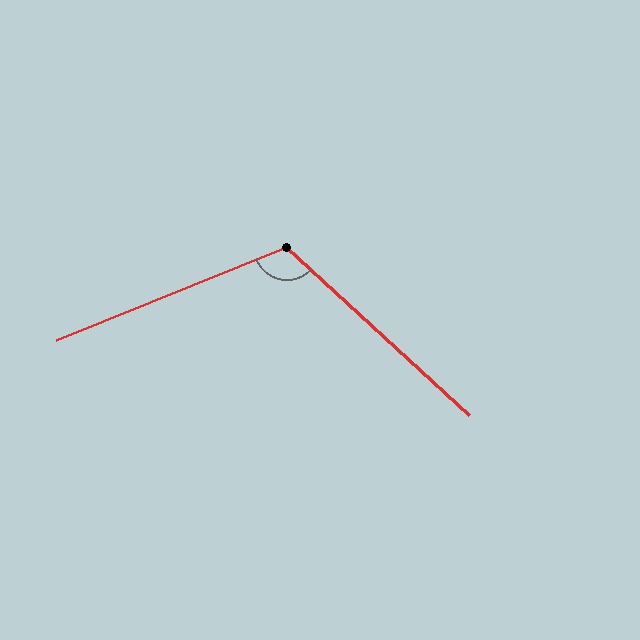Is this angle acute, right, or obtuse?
It is obtuse.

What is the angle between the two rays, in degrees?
Approximately 116 degrees.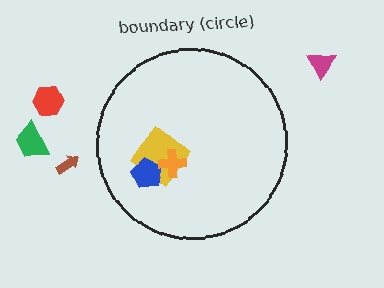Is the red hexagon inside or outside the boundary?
Outside.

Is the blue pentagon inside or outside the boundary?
Inside.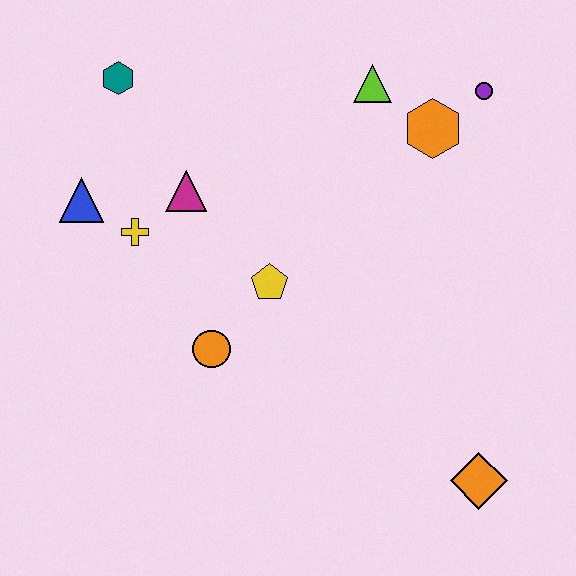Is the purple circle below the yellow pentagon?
No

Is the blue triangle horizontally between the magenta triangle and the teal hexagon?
No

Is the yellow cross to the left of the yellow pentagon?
Yes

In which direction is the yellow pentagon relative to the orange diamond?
The yellow pentagon is to the left of the orange diamond.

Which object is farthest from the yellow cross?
The orange diamond is farthest from the yellow cross.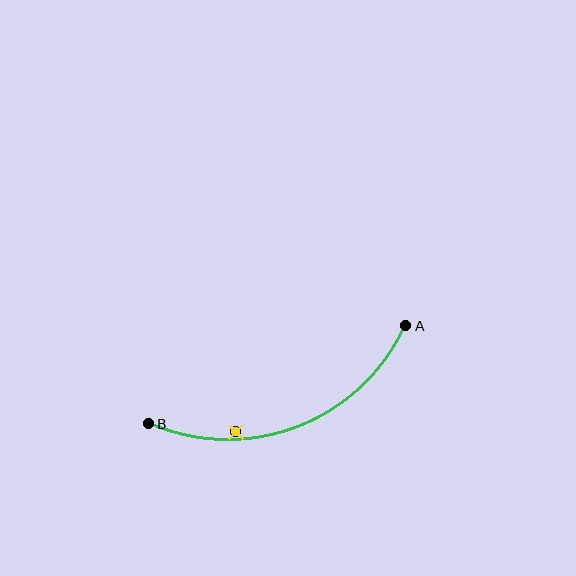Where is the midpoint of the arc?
The arc midpoint is the point on the curve farthest from the straight line joining A and B. It sits below that line.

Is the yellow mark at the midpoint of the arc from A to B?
No — the yellow mark does not lie on the arc at all. It sits slightly inside the curve.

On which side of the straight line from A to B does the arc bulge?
The arc bulges below the straight line connecting A and B.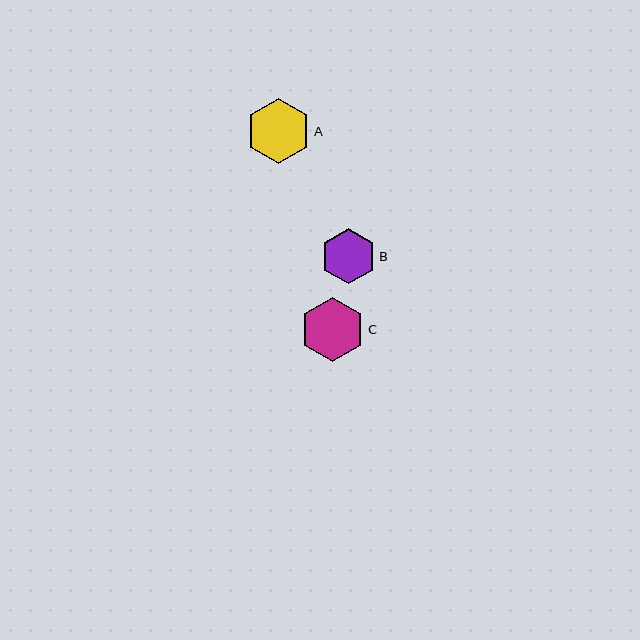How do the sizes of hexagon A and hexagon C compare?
Hexagon A and hexagon C are approximately the same size.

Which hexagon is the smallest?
Hexagon B is the smallest with a size of approximately 55 pixels.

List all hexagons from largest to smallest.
From largest to smallest: A, C, B.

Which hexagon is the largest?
Hexagon A is the largest with a size of approximately 64 pixels.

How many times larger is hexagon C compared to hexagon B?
Hexagon C is approximately 1.2 times the size of hexagon B.